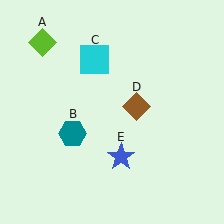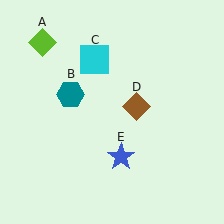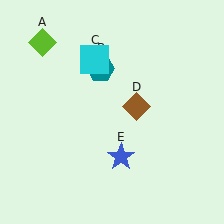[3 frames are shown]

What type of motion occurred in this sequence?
The teal hexagon (object B) rotated clockwise around the center of the scene.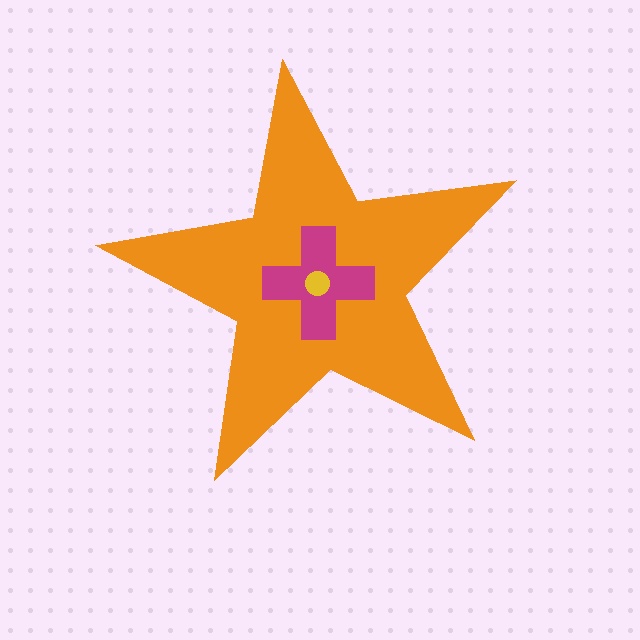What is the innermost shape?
The yellow circle.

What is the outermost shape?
The orange star.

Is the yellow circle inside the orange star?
Yes.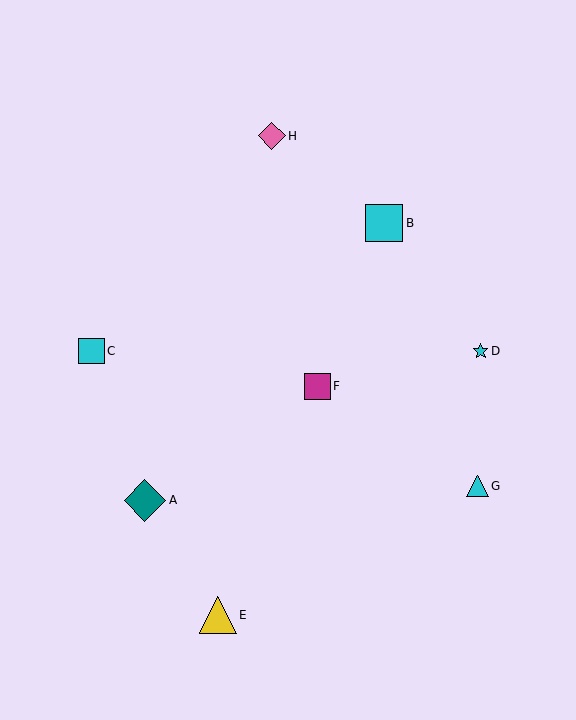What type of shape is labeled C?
Shape C is a cyan square.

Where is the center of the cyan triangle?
The center of the cyan triangle is at (477, 486).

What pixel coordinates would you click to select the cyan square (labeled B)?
Click at (384, 223) to select the cyan square B.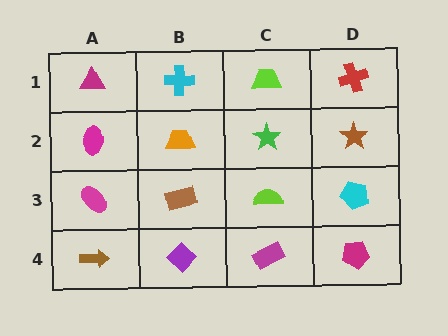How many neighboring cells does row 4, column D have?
2.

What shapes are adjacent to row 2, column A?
A magenta triangle (row 1, column A), a magenta ellipse (row 3, column A), an orange trapezoid (row 2, column B).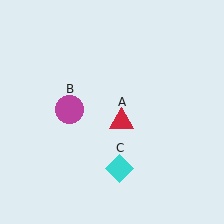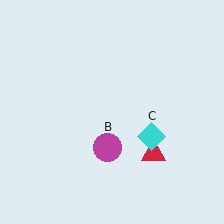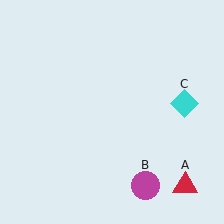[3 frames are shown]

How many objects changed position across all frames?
3 objects changed position: red triangle (object A), magenta circle (object B), cyan diamond (object C).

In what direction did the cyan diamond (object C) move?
The cyan diamond (object C) moved up and to the right.